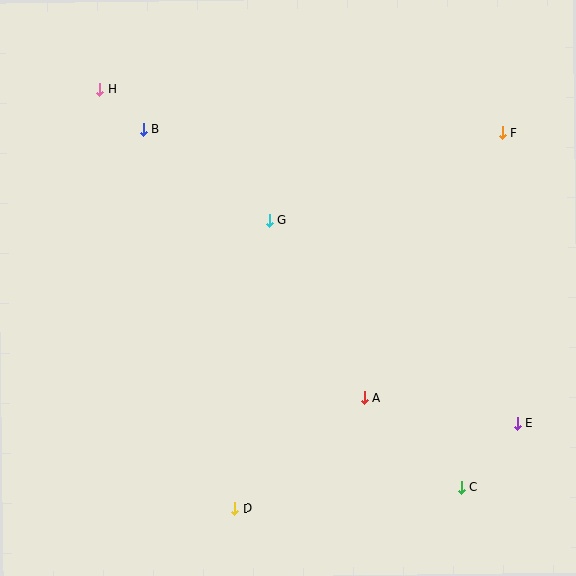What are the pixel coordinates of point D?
Point D is at (235, 508).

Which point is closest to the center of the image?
Point G at (269, 221) is closest to the center.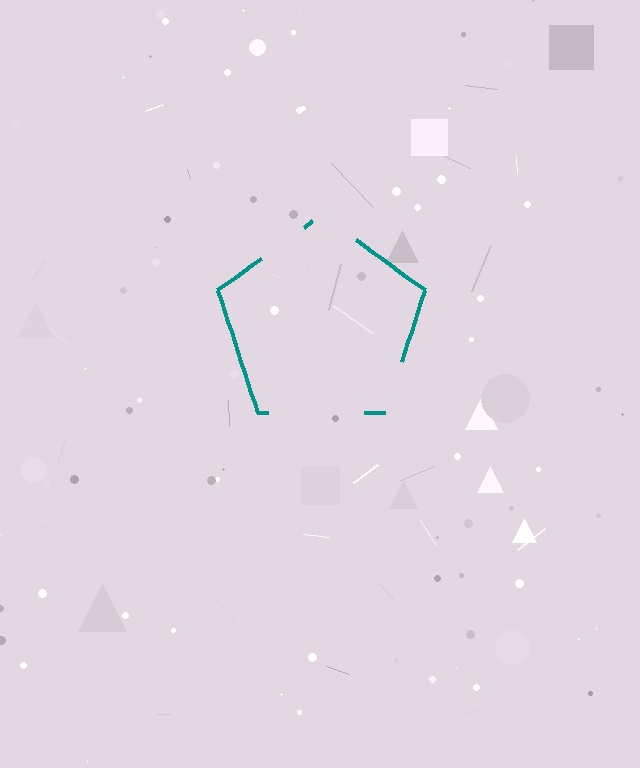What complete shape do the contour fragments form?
The contour fragments form a pentagon.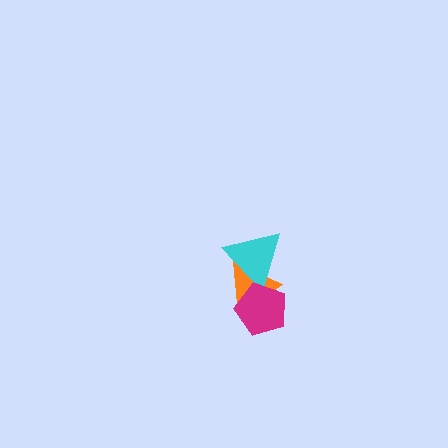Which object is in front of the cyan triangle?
The magenta pentagon is in front of the cyan triangle.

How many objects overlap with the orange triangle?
2 objects overlap with the orange triangle.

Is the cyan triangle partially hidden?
Yes, it is partially covered by another shape.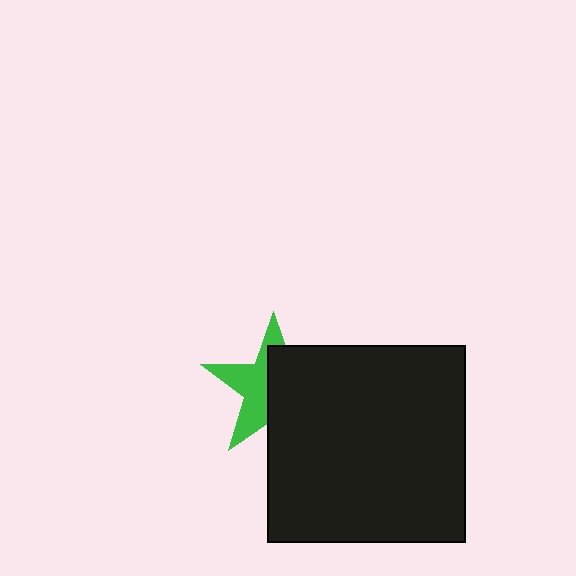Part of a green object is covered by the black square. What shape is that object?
It is a star.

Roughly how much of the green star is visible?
About half of it is visible (roughly 47%).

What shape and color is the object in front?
The object in front is a black square.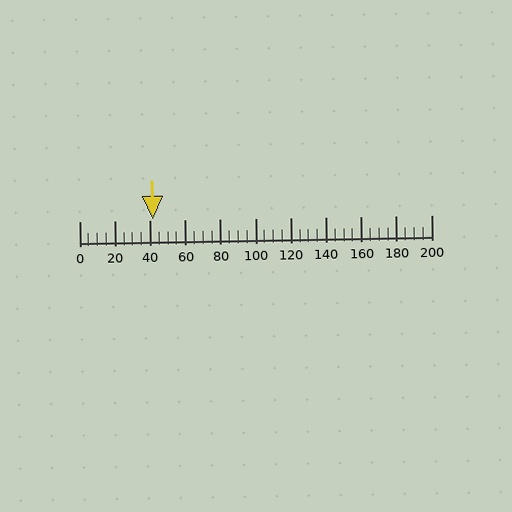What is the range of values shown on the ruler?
The ruler shows values from 0 to 200.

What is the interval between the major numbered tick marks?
The major tick marks are spaced 20 units apart.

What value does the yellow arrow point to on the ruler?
The yellow arrow points to approximately 42.